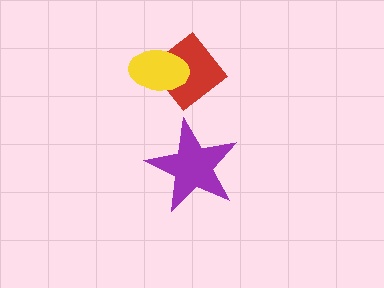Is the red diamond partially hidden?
Yes, it is partially covered by another shape.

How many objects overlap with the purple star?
0 objects overlap with the purple star.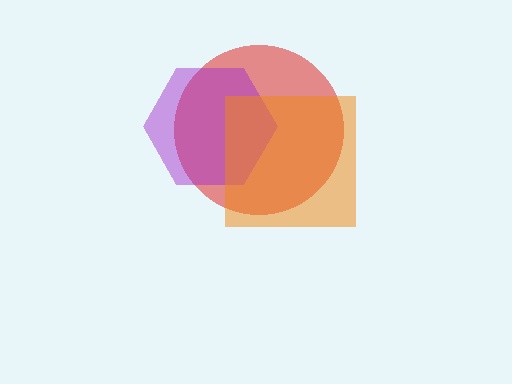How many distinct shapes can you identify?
There are 3 distinct shapes: a red circle, a purple hexagon, an orange square.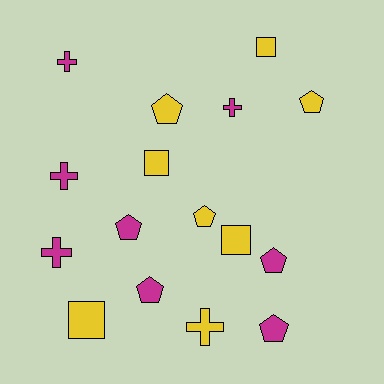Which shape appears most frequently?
Pentagon, with 7 objects.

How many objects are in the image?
There are 16 objects.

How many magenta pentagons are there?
There are 4 magenta pentagons.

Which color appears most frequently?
Yellow, with 8 objects.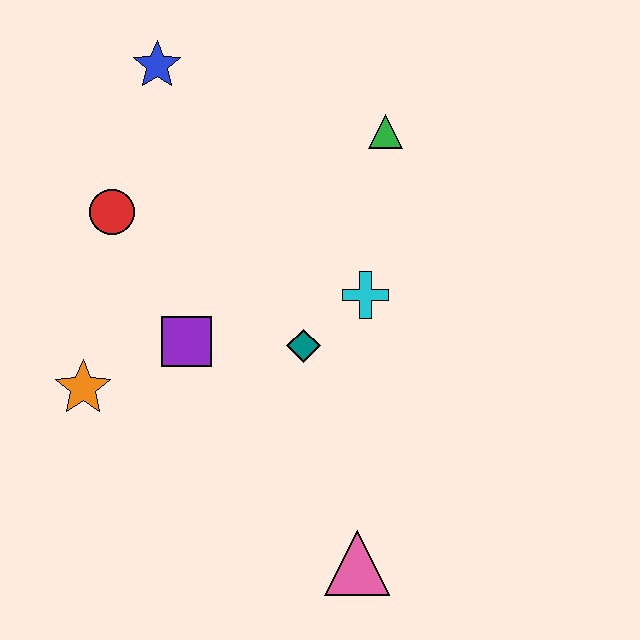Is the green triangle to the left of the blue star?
No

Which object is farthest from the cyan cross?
The blue star is farthest from the cyan cross.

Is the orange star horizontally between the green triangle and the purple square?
No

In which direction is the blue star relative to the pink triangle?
The blue star is above the pink triangle.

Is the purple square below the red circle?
Yes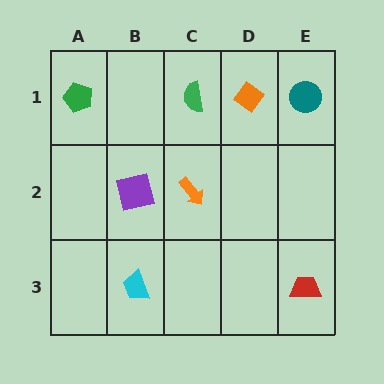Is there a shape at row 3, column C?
No, that cell is empty.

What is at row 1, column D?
An orange diamond.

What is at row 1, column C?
A green semicircle.